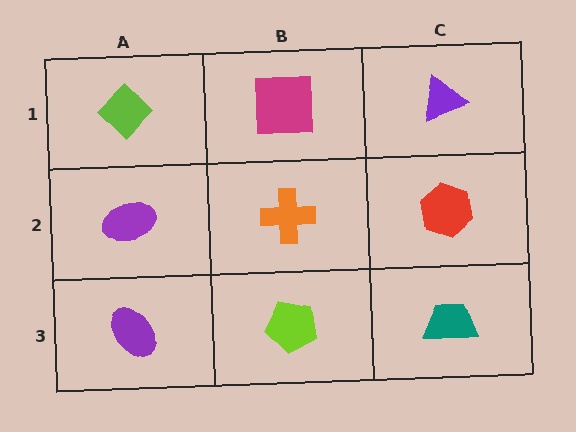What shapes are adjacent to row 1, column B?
An orange cross (row 2, column B), a lime diamond (row 1, column A), a purple triangle (row 1, column C).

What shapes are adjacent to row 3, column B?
An orange cross (row 2, column B), a purple ellipse (row 3, column A), a teal trapezoid (row 3, column C).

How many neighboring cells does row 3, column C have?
2.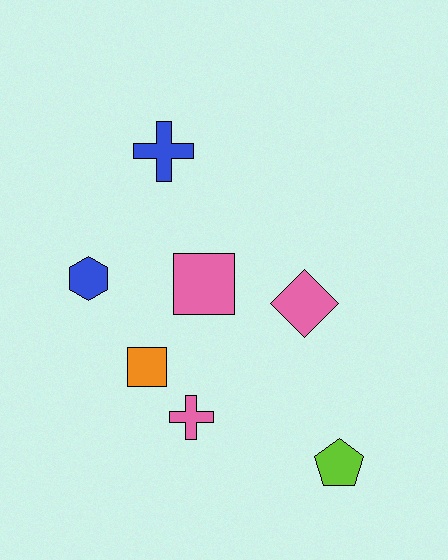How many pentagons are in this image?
There is 1 pentagon.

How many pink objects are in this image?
There are 3 pink objects.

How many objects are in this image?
There are 7 objects.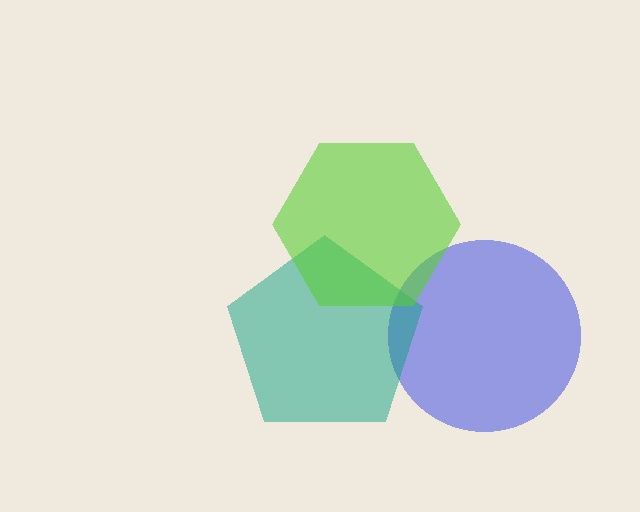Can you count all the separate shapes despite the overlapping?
Yes, there are 3 separate shapes.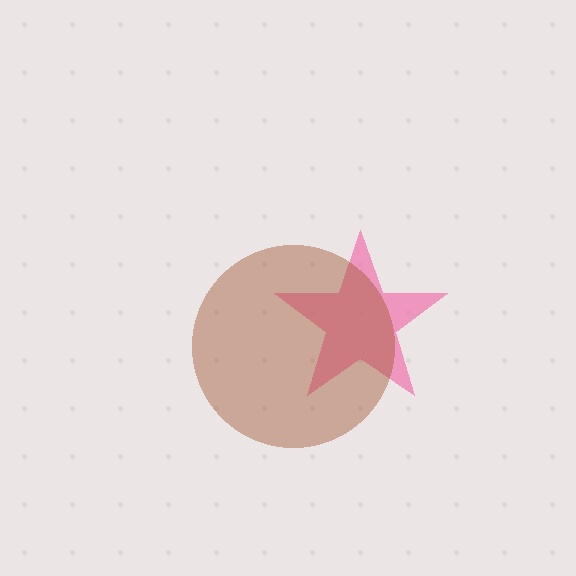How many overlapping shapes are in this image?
There are 2 overlapping shapes in the image.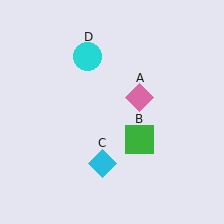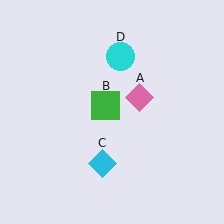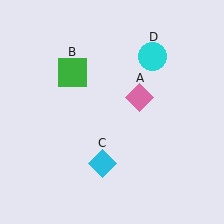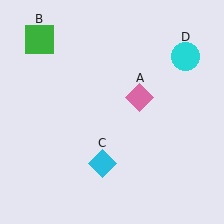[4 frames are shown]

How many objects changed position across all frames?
2 objects changed position: green square (object B), cyan circle (object D).